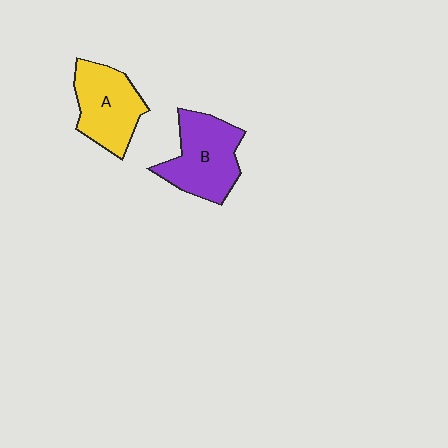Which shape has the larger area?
Shape B (purple).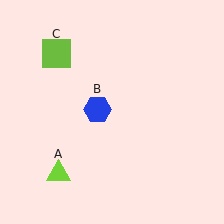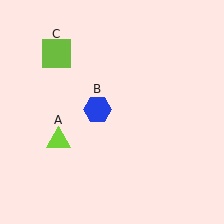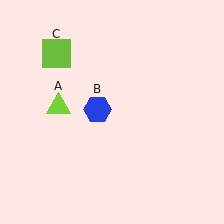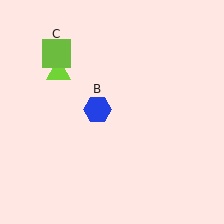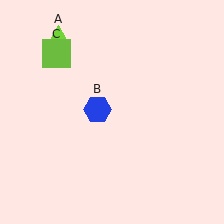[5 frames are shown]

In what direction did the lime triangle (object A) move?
The lime triangle (object A) moved up.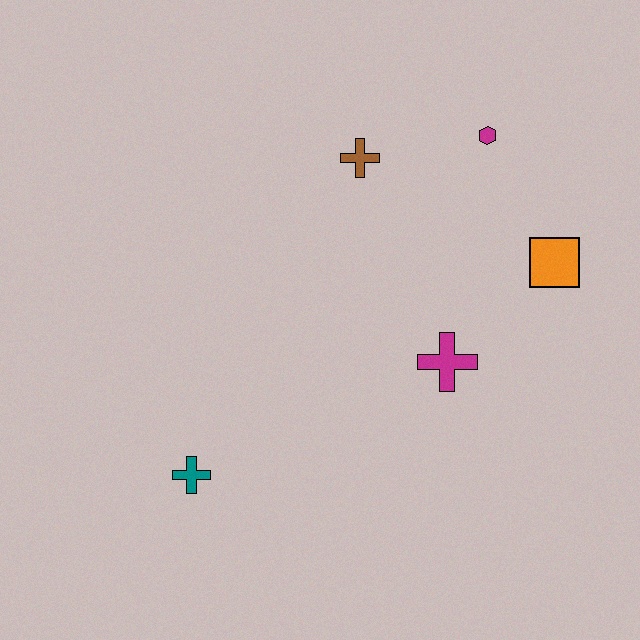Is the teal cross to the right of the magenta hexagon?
No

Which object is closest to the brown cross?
The magenta hexagon is closest to the brown cross.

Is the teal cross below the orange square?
Yes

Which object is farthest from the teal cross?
The magenta hexagon is farthest from the teal cross.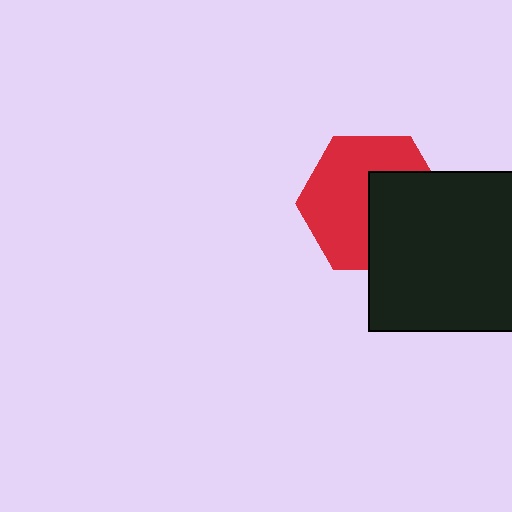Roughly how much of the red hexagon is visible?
About half of it is visible (roughly 58%).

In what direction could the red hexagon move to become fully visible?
The red hexagon could move left. That would shift it out from behind the black rectangle entirely.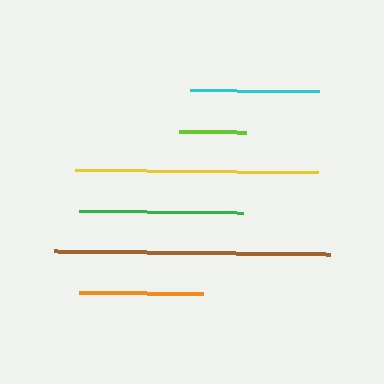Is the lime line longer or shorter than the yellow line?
The yellow line is longer than the lime line.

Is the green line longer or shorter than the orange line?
The green line is longer than the orange line.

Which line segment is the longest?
The brown line is the longest at approximately 276 pixels.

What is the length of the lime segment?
The lime segment is approximately 67 pixels long.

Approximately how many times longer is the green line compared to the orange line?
The green line is approximately 1.3 times the length of the orange line.